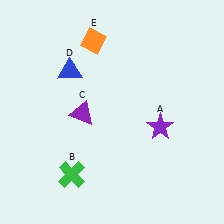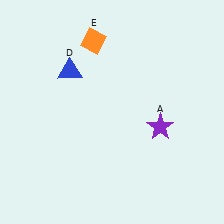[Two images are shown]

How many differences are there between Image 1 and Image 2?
There are 2 differences between the two images.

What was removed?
The purple triangle (C), the green cross (B) were removed in Image 2.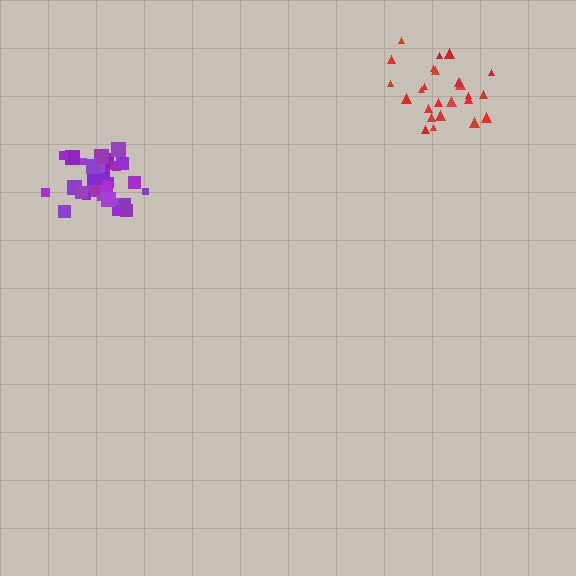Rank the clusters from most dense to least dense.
purple, red.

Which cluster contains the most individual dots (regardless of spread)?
Purple (34).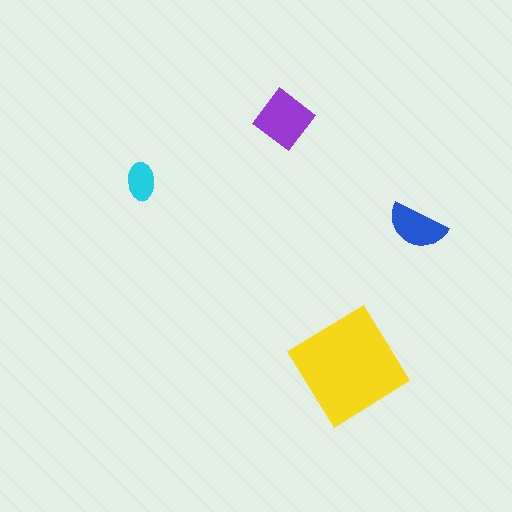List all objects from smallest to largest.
The cyan ellipse, the blue semicircle, the purple diamond, the yellow diamond.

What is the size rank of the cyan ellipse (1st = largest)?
4th.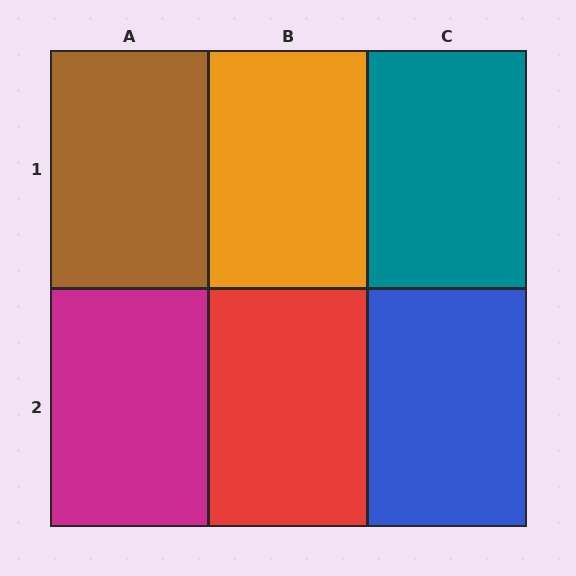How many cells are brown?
1 cell is brown.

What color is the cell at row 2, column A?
Magenta.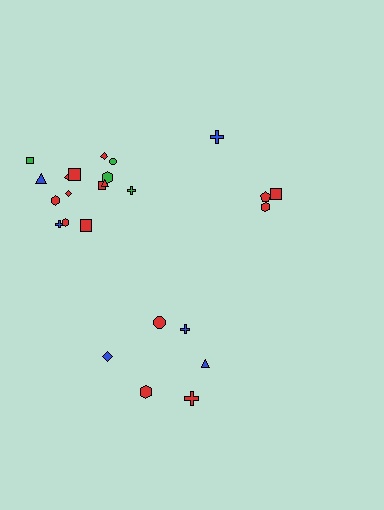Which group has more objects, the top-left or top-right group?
The top-left group.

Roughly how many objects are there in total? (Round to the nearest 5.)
Roughly 25 objects in total.